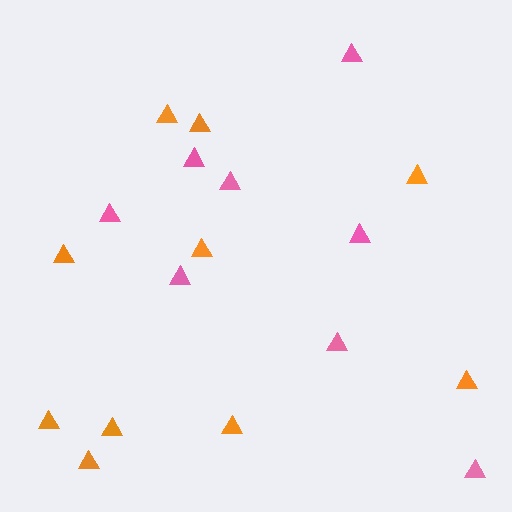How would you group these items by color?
There are 2 groups: one group of pink triangles (8) and one group of orange triangles (10).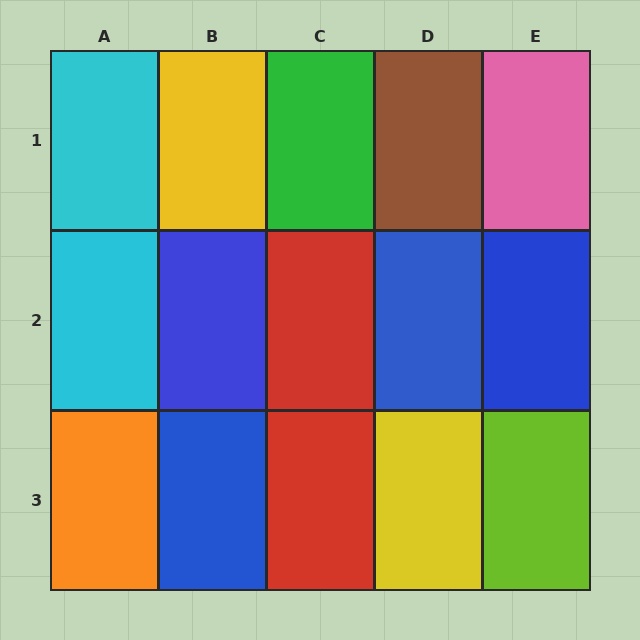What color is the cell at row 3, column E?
Lime.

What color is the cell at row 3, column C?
Red.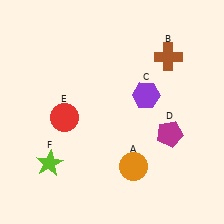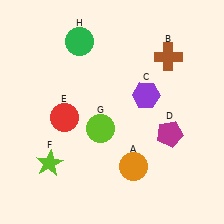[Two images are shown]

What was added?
A lime circle (G), a green circle (H) were added in Image 2.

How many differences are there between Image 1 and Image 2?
There are 2 differences between the two images.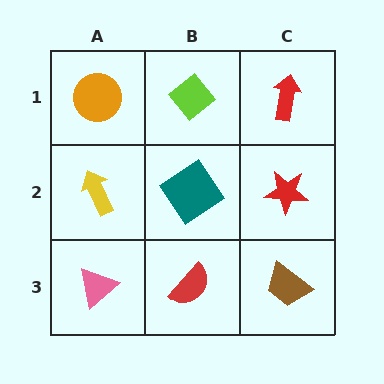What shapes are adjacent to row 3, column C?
A red star (row 2, column C), a red semicircle (row 3, column B).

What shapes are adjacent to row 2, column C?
A red arrow (row 1, column C), a brown trapezoid (row 3, column C), a teal diamond (row 2, column B).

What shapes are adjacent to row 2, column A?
An orange circle (row 1, column A), a pink triangle (row 3, column A), a teal diamond (row 2, column B).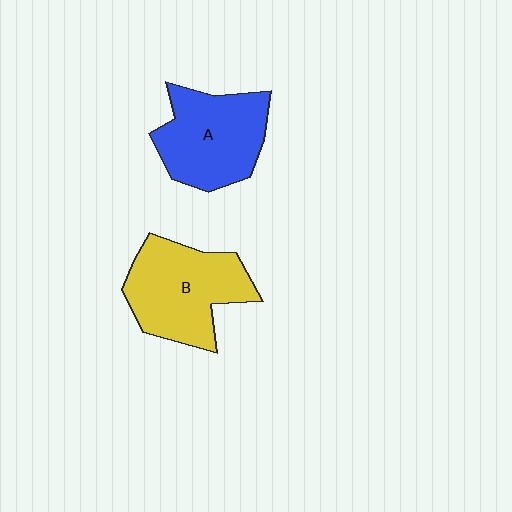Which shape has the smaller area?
Shape A (blue).